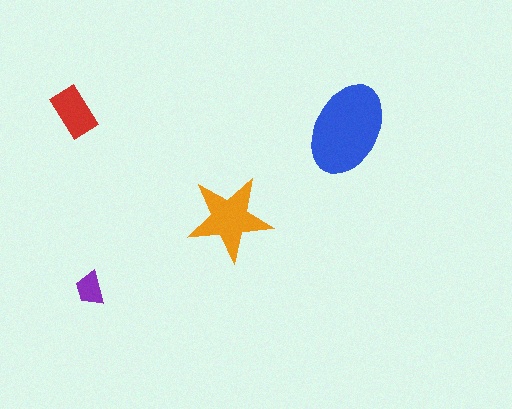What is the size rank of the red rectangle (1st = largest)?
3rd.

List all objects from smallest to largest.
The purple trapezoid, the red rectangle, the orange star, the blue ellipse.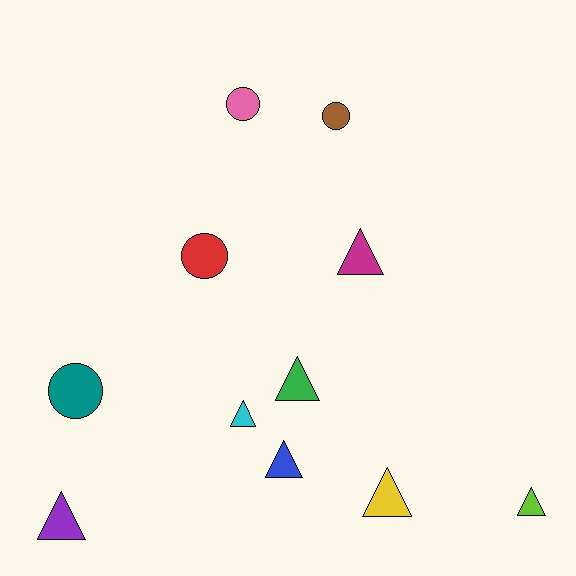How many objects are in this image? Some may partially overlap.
There are 11 objects.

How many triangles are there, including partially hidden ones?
There are 7 triangles.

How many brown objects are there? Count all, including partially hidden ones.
There is 1 brown object.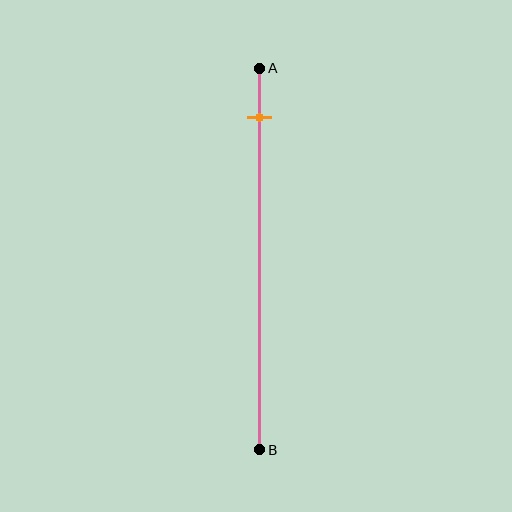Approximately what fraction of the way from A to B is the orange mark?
The orange mark is approximately 15% of the way from A to B.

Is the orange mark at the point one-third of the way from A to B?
No, the mark is at about 15% from A, not at the 33% one-third point.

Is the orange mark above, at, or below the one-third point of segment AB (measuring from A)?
The orange mark is above the one-third point of segment AB.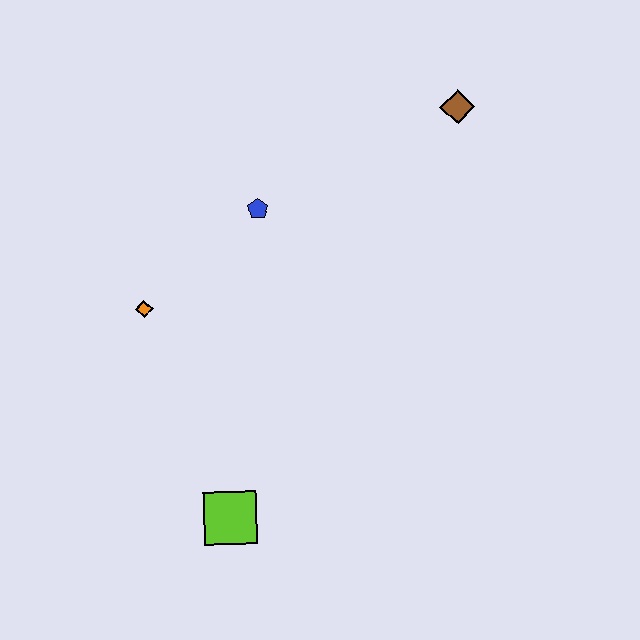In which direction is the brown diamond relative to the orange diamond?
The brown diamond is to the right of the orange diamond.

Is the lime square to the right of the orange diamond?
Yes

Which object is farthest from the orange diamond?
The brown diamond is farthest from the orange diamond.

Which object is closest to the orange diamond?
The blue pentagon is closest to the orange diamond.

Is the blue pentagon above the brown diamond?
No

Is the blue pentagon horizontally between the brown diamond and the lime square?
Yes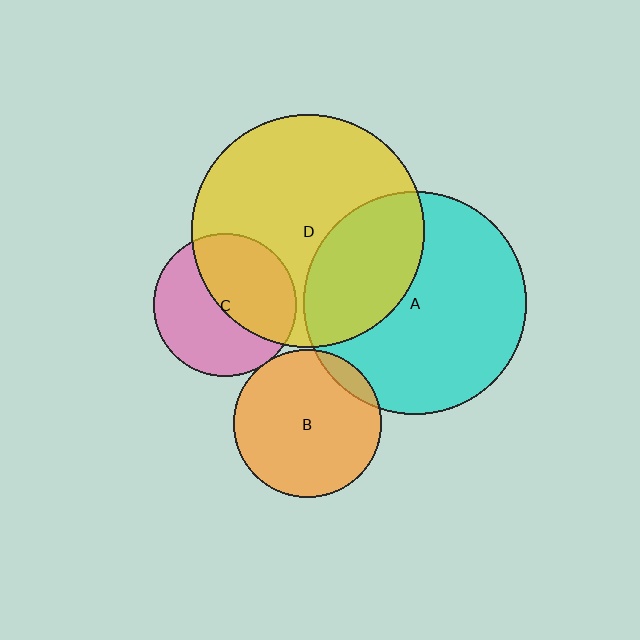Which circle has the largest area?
Circle D (yellow).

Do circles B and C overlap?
Yes.